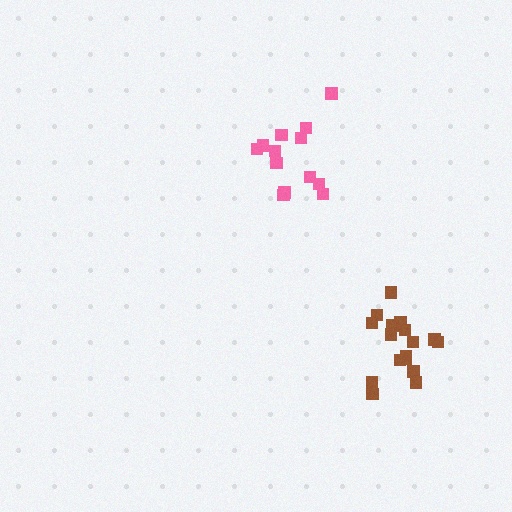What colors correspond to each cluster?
The clusters are colored: pink, brown.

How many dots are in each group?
Group 1: 13 dots, Group 2: 17 dots (30 total).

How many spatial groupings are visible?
There are 2 spatial groupings.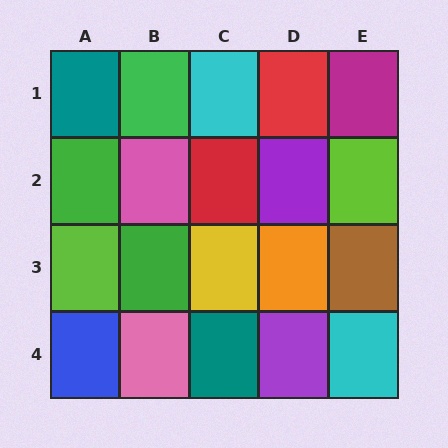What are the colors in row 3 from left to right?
Lime, green, yellow, orange, brown.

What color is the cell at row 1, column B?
Green.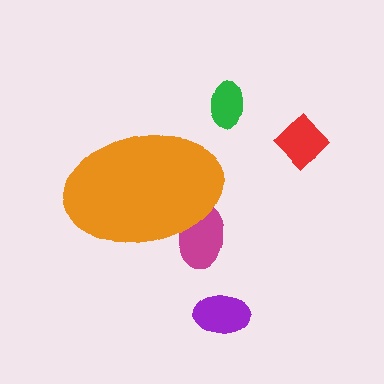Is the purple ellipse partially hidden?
No, the purple ellipse is fully visible.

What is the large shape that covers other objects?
An orange ellipse.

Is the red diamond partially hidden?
No, the red diamond is fully visible.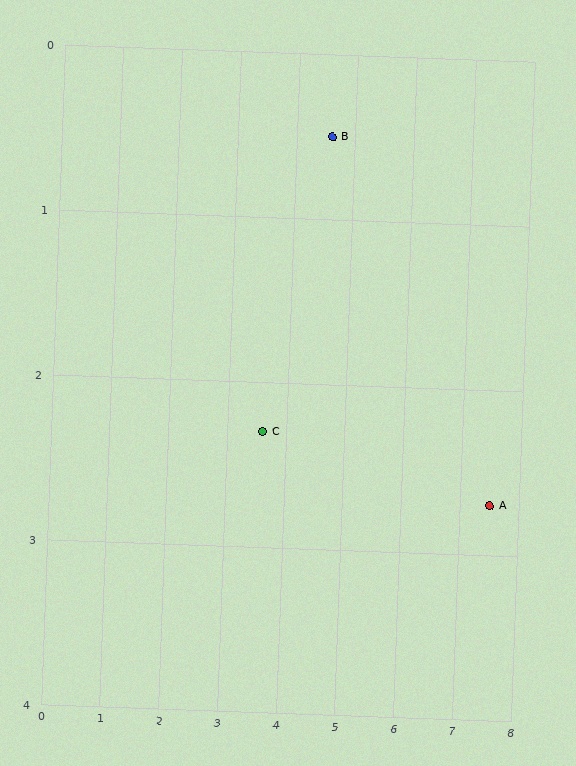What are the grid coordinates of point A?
Point A is at approximately (7.5, 2.7).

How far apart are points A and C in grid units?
Points A and C are about 3.9 grid units apart.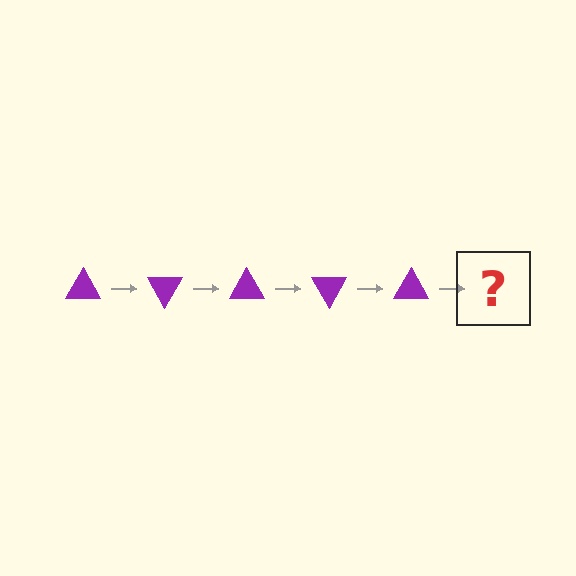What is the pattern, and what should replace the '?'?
The pattern is that the triangle rotates 60 degrees each step. The '?' should be a purple triangle rotated 300 degrees.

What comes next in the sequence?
The next element should be a purple triangle rotated 300 degrees.